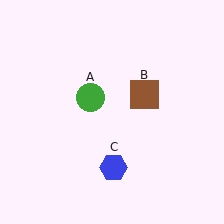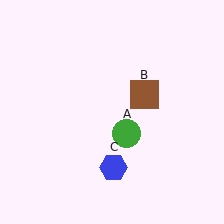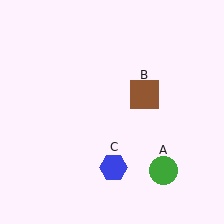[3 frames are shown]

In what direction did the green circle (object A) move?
The green circle (object A) moved down and to the right.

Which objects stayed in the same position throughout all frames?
Brown square (object B) and blue hexagon (object C) remained stationary.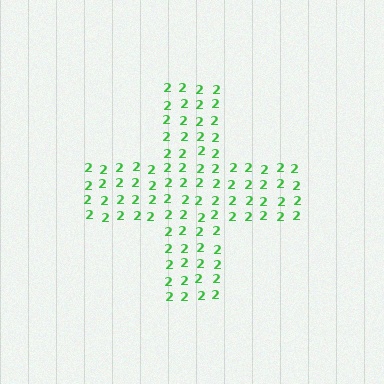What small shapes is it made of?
It is made of small digit 2's.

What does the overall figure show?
The overall figure shows a cross.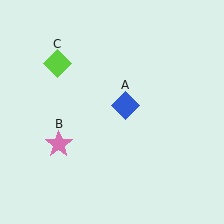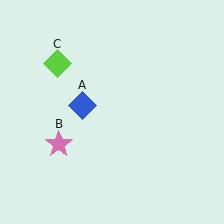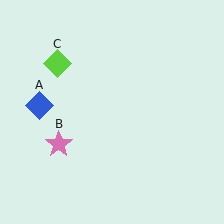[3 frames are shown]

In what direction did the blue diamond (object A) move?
The blue diamond (object A) moved left.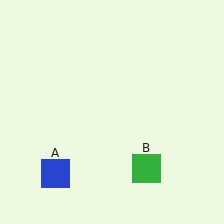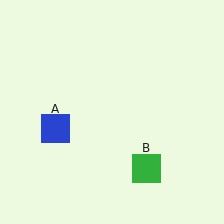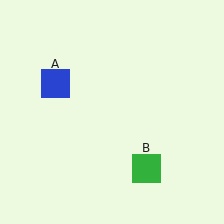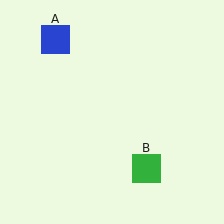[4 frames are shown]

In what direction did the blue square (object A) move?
The blue square (object A) moved up.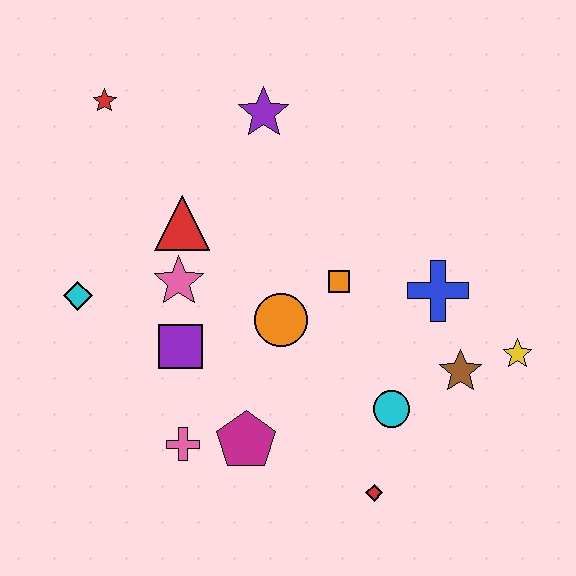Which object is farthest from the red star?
The yellow star is farthest from the red star.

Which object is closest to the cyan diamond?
The pink star is closest to the cyan diamond.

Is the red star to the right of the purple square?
No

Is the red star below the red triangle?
No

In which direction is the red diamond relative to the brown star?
The red diamond is below the brown star.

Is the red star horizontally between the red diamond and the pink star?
No